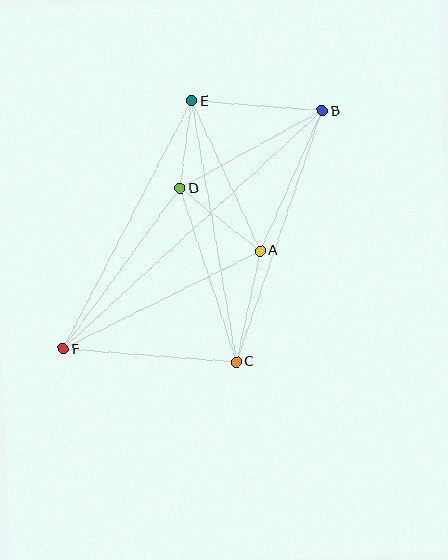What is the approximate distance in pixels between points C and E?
The distance between C and E is approximately 265 pixels.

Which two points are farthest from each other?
Points B and F are farthest from each other.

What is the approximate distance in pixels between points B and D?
The distance between B and D is approximately 162 pixels.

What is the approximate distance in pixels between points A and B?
The distance between A and B is approximately 153 pixels.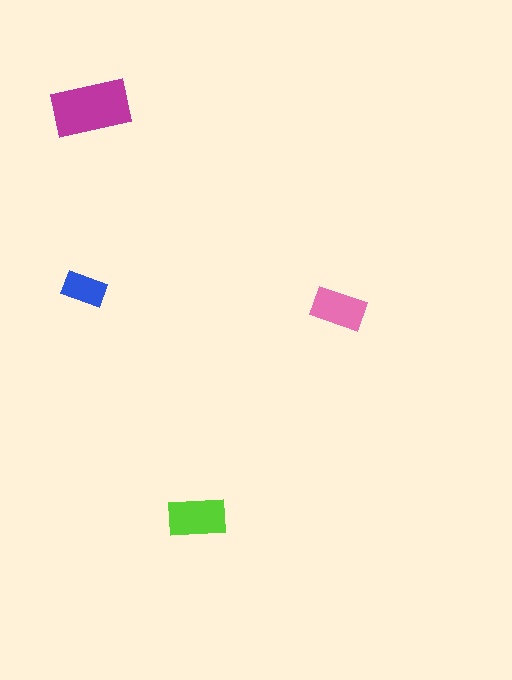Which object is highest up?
The magenta rectangle is topmost.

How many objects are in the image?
There are 4 objects in the image.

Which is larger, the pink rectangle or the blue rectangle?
The pink one.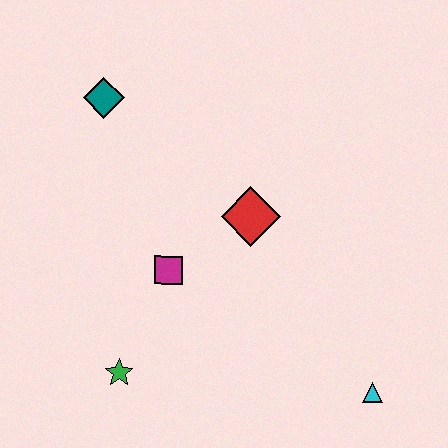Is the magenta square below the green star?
No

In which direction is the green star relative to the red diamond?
The green star is below the red diamond.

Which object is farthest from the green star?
The teal diamond is farthest from the green star.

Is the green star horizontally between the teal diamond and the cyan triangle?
Yes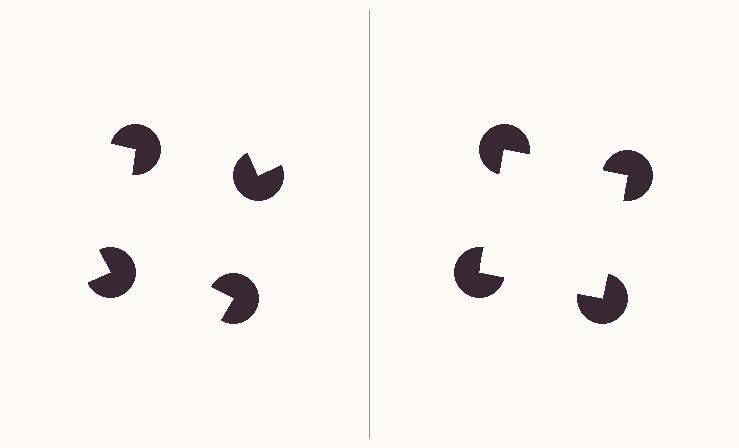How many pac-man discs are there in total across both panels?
8 — 4 on each side.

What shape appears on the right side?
An illusory square.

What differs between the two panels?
The pac-man discs are positioned identically on both sides; only the wedge orientations differ. On the right they align to a square; on the left they are misaligned.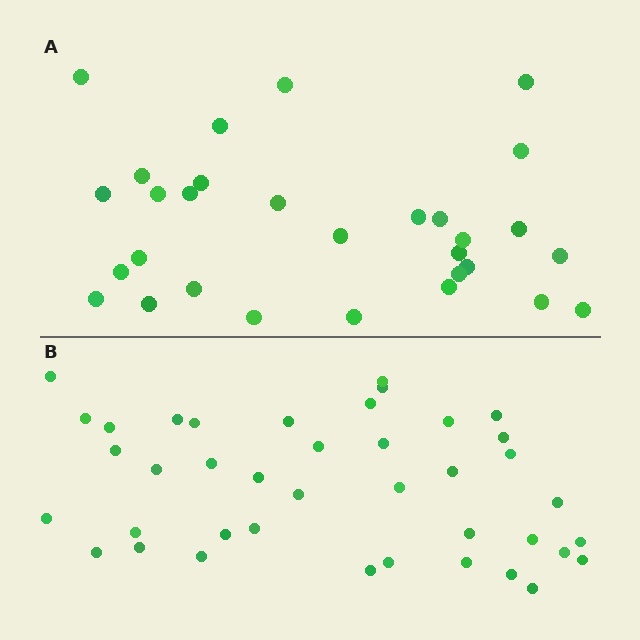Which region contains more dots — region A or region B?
Region B (the bottom region) has more dots.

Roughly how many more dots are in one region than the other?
Region B has roughly 10 or so more dots than region A.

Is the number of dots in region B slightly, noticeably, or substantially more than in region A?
Region B has noticeably more, but not dramatically so. The ratio is roughly 1.3 to 1.